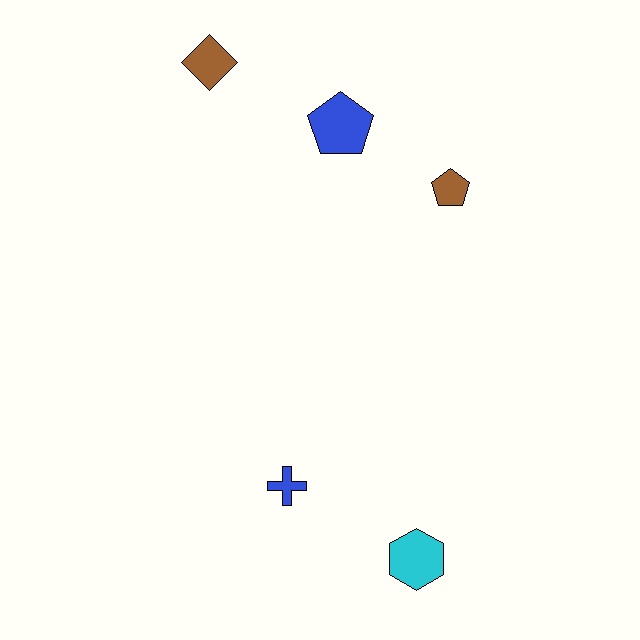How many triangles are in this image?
There are no triangles.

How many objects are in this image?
There are 5 objects.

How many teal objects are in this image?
There are no teal objects.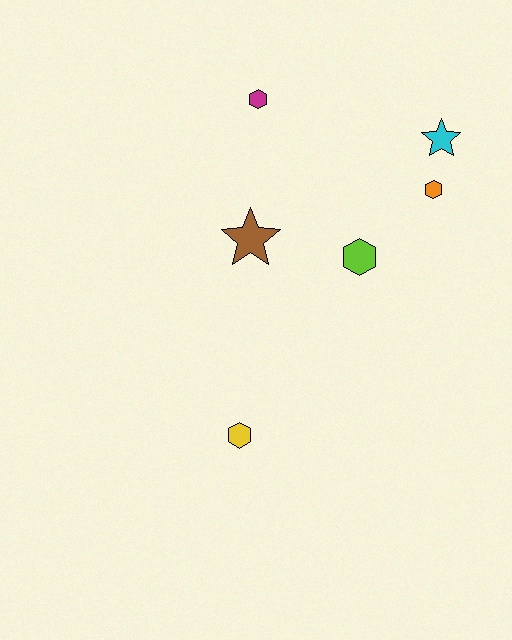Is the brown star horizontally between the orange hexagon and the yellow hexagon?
Yes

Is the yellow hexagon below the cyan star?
Yes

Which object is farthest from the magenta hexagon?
The yellow hexagon is farthest from the magenta hexagon.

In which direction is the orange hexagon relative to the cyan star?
The orange hexagon is below the cyan star.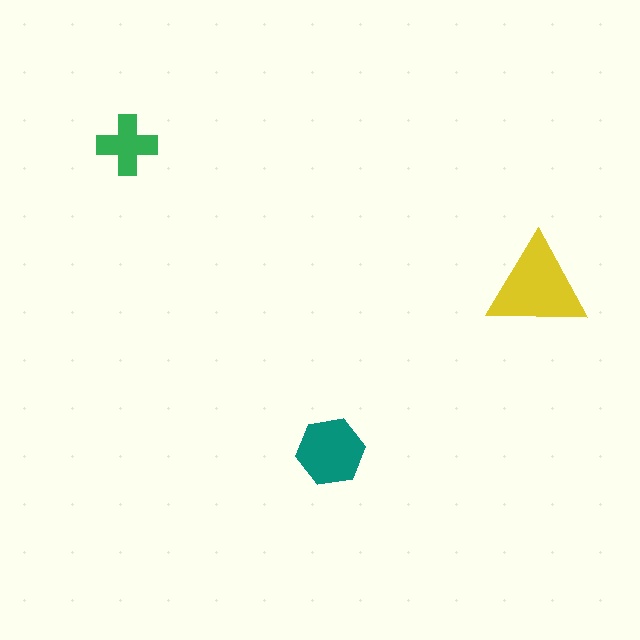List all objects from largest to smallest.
The yellow triangle, the teal hexagon, the green cross.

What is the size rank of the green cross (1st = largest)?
3rd.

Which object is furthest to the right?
The yellow triangle is rightmost.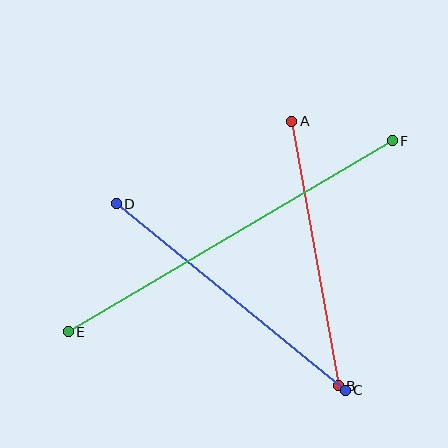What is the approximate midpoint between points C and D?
The midpoint is at approximately (231, 297) pixels.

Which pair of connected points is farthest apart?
Points E and F are farthest apart.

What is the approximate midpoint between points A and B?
The midpoint is at approximately (315, 253) pixels.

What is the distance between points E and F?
The distance is approximately 376 pixels.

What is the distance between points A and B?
The distance is approximately 268 pixels.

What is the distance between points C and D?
The distance is approximately 295 pixels.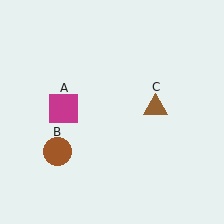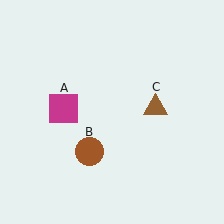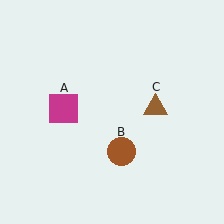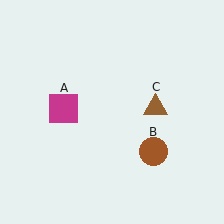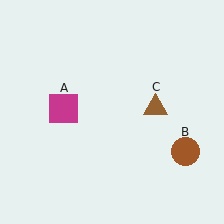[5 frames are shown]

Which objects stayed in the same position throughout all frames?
Magenta square (object A) and brown triangle (object C) remained stationary.